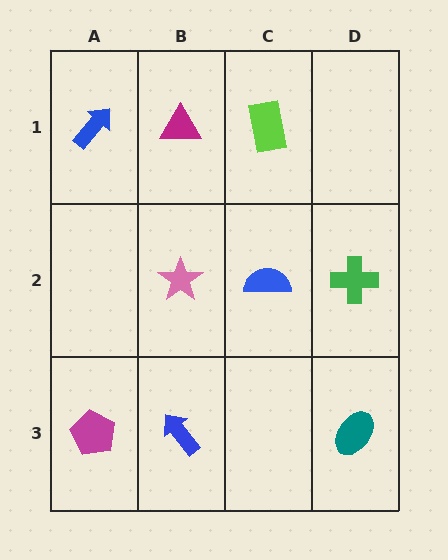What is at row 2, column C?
A blue semicircle.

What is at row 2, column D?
A green cross.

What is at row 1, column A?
A blue arrow.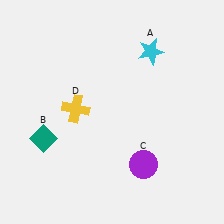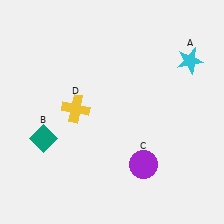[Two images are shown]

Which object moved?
The cyan star (A) moved right.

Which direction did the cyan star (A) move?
The cyan star (A) moved right.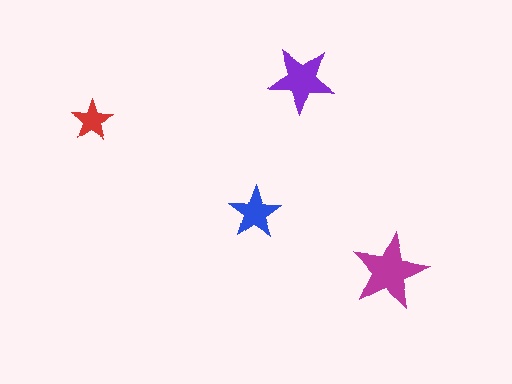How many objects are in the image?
There are 4 objects in the image.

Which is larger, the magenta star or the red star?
The magenta one.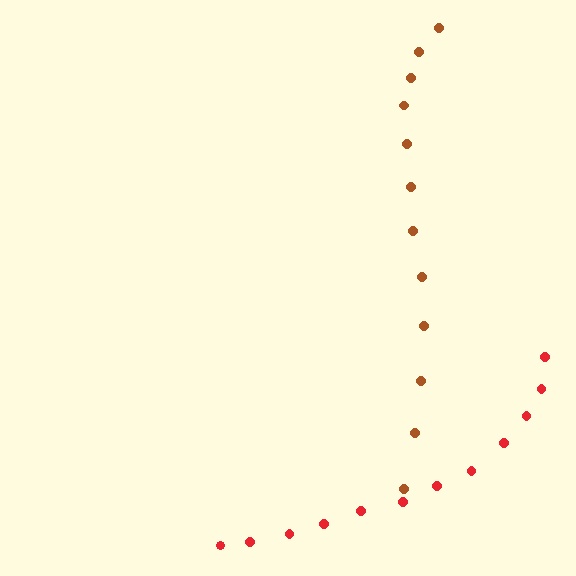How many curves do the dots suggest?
There are 2 distinct paths.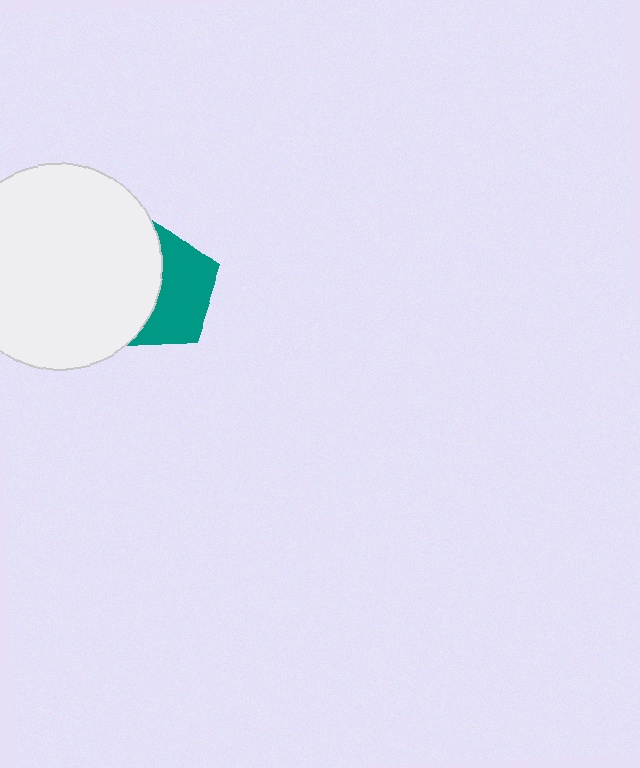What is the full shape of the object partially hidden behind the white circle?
The partially hidden object is a teal pentagon.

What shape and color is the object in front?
The object in front is a white circle.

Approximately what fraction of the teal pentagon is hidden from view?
Roughly 50% of the teal pentagon is hidden behind the white circle.